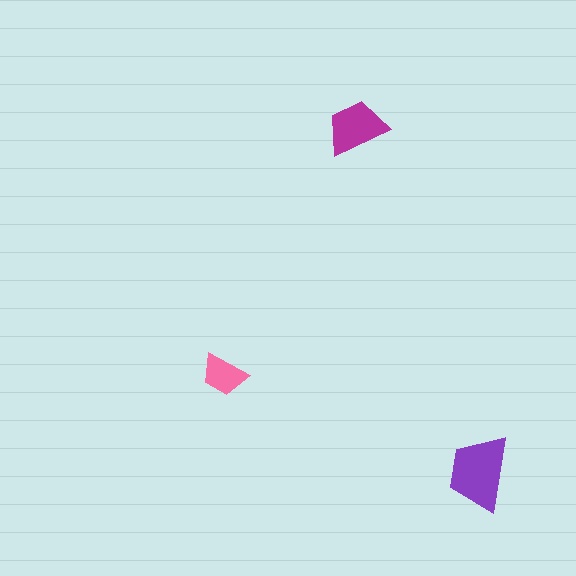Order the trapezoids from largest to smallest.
the purple one, the magenta one, the pink one.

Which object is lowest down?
The purple trapezoid is bottommost.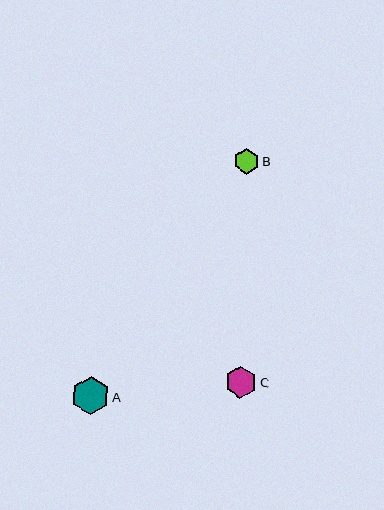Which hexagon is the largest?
Hexagon A is the largest with a size of approximately 38 pixels.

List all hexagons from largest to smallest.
From largest to smallest: A, C, B.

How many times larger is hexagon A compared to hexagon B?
Hexagon A is approximately 1.5 times the size of hexagon B.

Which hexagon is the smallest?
Hexagon B is the smallest with a size of approximately 25 pixels.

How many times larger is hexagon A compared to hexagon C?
Hexagon A is approximately 1.2 times the size of hexagon C.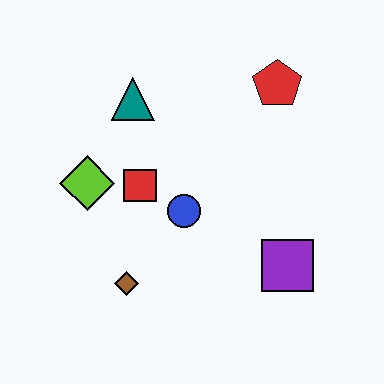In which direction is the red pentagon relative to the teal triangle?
The red pentagon is to the right of the teal triangle.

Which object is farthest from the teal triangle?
The purple square is farthest from the teal triangle.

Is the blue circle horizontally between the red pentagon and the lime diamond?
Yes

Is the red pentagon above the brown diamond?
Yes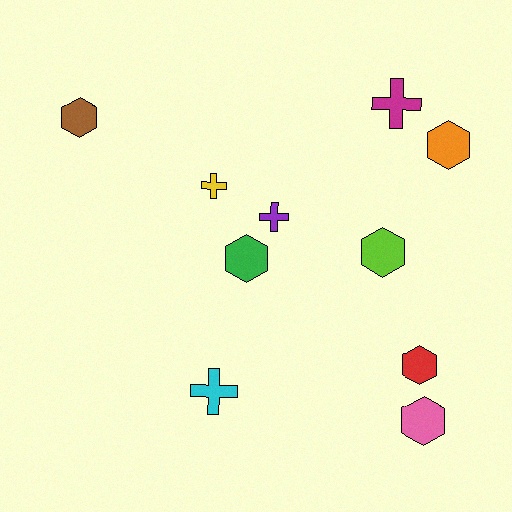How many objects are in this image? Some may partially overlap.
There are 10 objects.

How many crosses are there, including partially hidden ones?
There are 4 crosses.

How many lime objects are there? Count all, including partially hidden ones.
There is 1 lime object.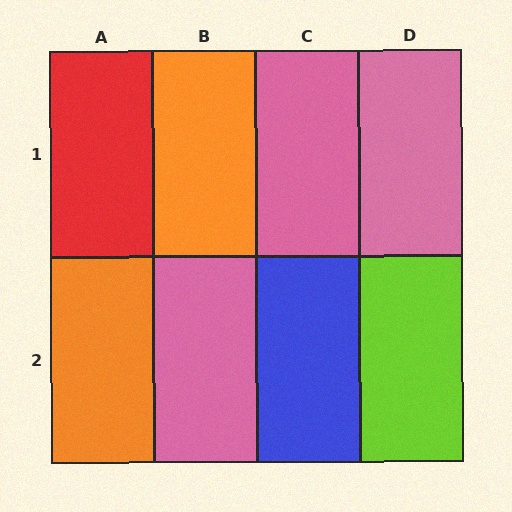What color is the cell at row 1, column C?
Pink.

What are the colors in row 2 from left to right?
Orange, pink, blue, lime.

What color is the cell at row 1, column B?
Orange.